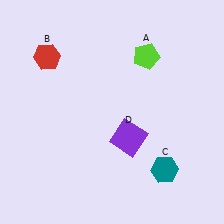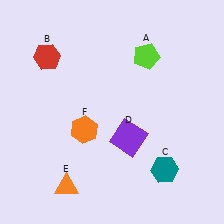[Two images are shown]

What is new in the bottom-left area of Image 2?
An orange hexagon (F) was added in the bottom-left area of Image 2.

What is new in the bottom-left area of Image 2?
An orange triangle (E) was added in the bottom-left area of Image 2.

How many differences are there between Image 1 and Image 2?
There are 2 differences between the two images.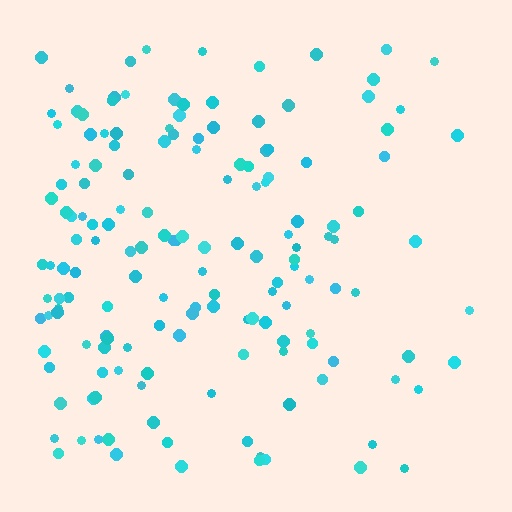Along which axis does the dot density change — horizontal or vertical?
Horizontal.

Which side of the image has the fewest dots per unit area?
The right.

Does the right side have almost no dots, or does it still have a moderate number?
Still a moderate number, just noticeably fewer than the left.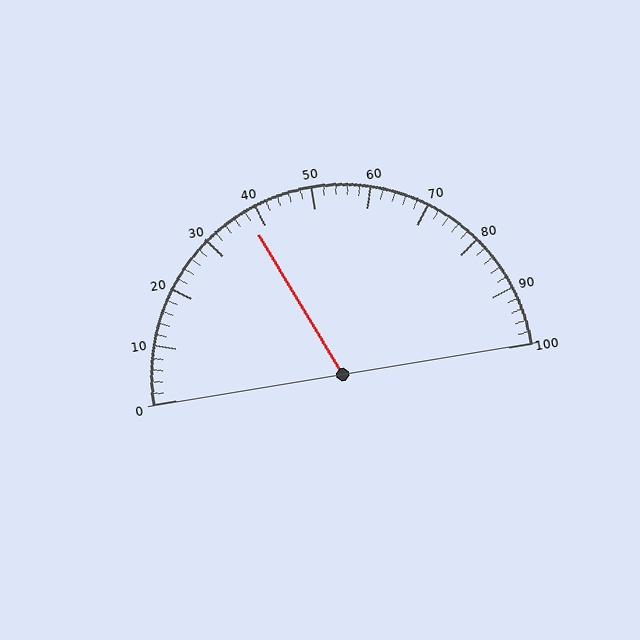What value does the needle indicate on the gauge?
The needle indicates approximately 38.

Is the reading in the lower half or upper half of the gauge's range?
The reading is in the lower half of the range (0 to 100).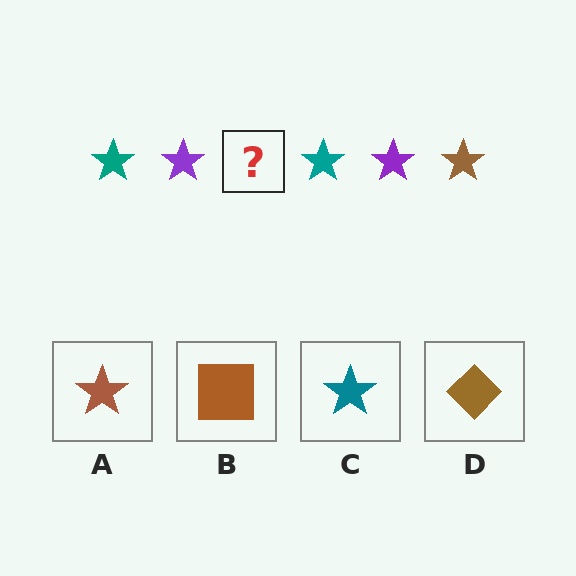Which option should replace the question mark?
Option A.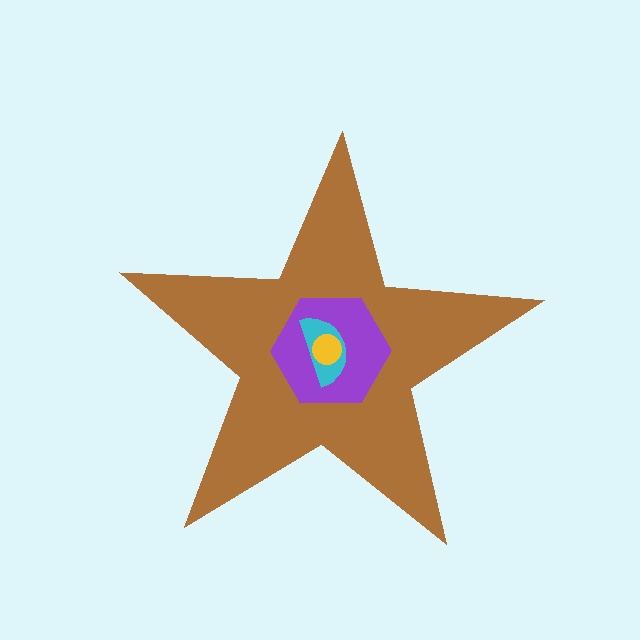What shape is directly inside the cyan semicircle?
The yellow circle.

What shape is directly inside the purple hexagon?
The cyan semicircle.